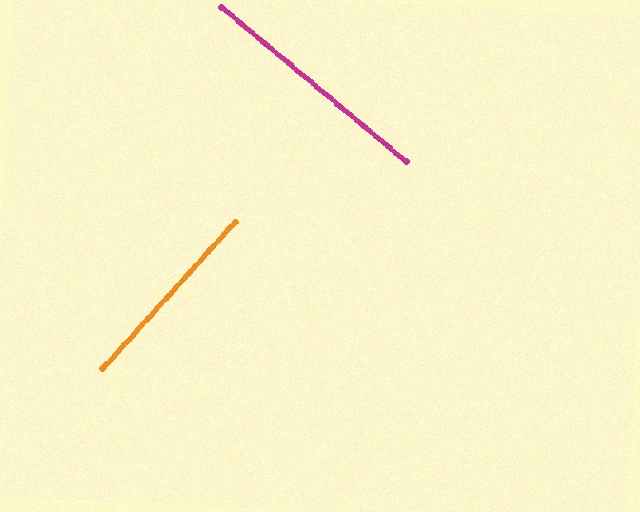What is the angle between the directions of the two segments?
Approximately 88 degrees.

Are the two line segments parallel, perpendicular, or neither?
Perpendicular — they meet at approximately 88°.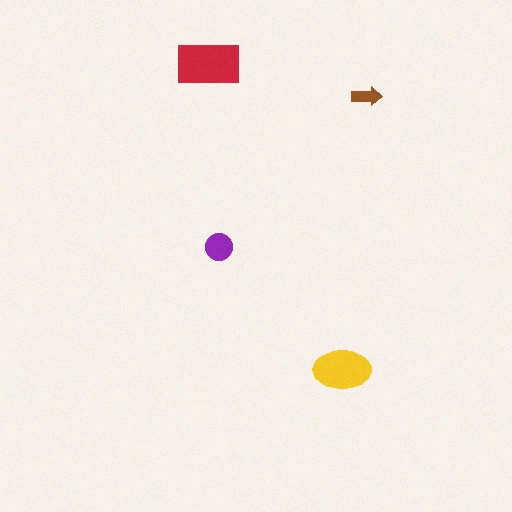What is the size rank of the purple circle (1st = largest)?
3rd.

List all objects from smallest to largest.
The brown arrow, the purple circle, the yellow ellipse, the red rectangle.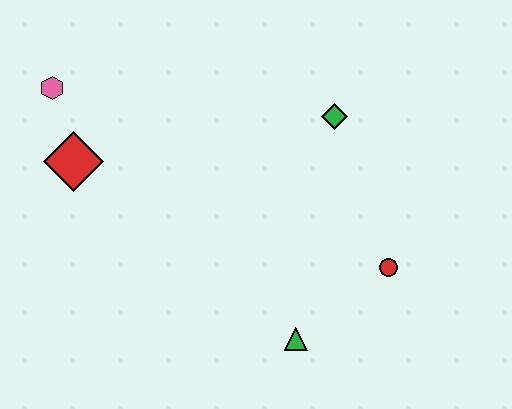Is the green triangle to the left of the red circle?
Yes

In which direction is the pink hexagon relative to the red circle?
The pink hexagon is to the left of the red circle.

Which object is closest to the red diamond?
The pink hexagon is closest to the red diamond.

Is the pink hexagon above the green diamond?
Yes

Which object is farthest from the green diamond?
The pink hexagon is farthest from the green diamond.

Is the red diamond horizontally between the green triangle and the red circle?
No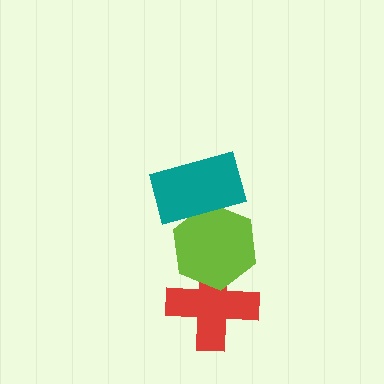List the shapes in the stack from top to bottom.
From top to bottom: the teal rectangle, the lime hexagon, the red cross.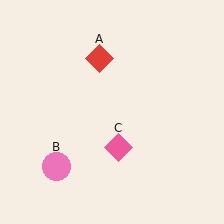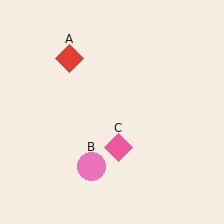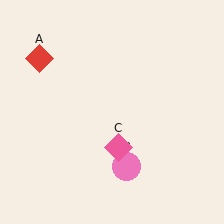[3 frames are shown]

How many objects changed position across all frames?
2 objects changed position: red diamond (object A), pink circle (object B).